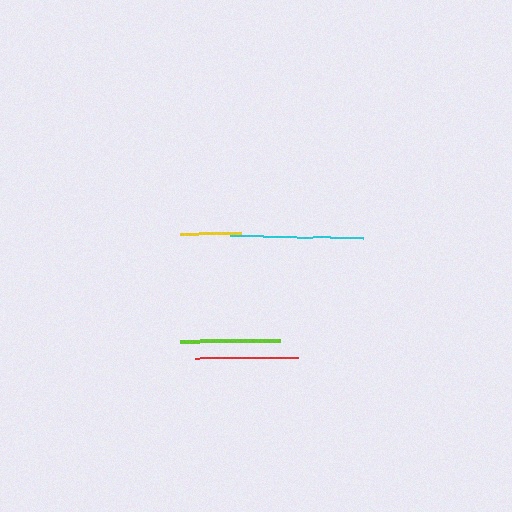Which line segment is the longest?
The cyan line is the longest at approximately 133 pixels.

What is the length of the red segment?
The red segment is approximately 103 pixels long.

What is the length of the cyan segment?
The cyan segment is approximately 133 pixels long.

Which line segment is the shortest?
The yellow line is the shortest at approximately 61 pixels.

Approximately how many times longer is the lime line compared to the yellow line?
The lime line is approximately 1.6 times the length of the yellow line.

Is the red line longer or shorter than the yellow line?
The red line is longer than the yellow line.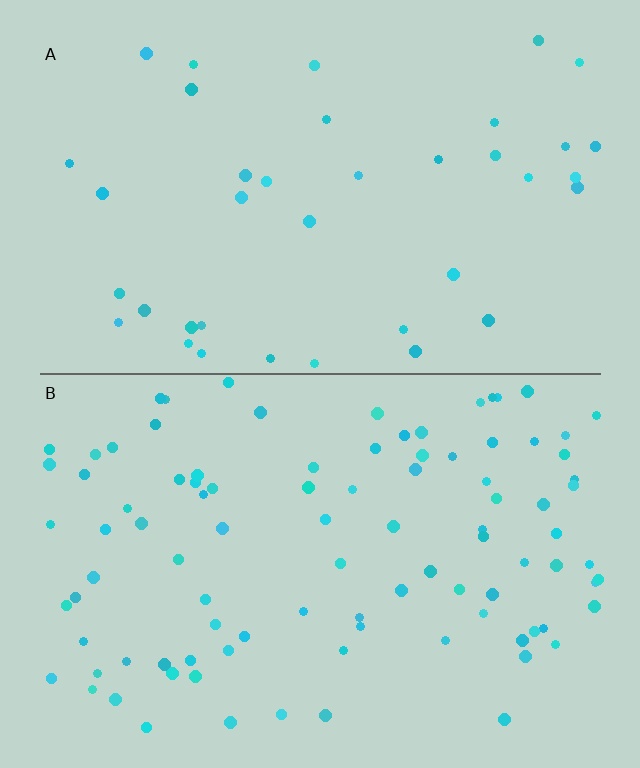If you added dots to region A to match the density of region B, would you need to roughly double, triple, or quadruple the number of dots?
Approximately triple.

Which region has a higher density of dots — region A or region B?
B (the bottom).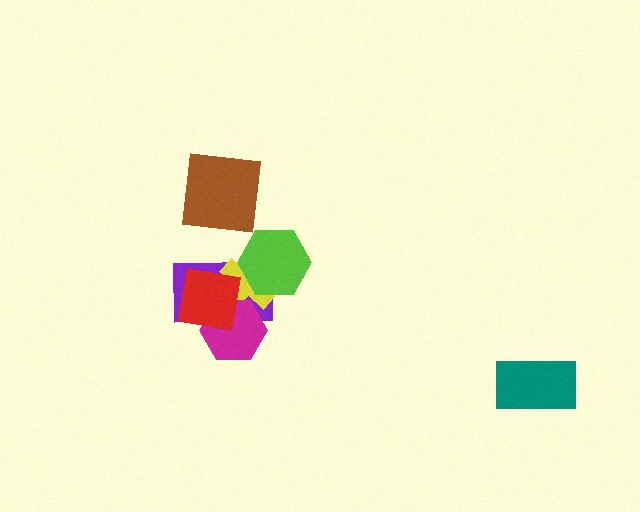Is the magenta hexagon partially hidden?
Yes, it is partially covered by another shape.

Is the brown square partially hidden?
No, no other shape covers it.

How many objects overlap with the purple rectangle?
4 objects overlap with the purple rectangle.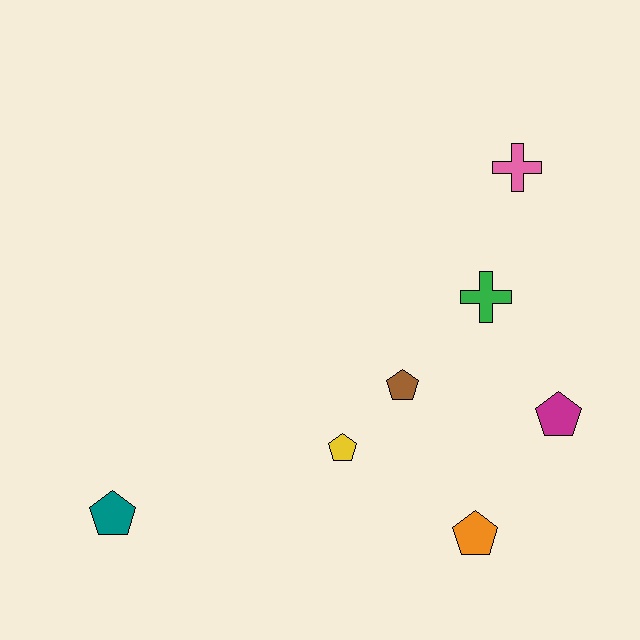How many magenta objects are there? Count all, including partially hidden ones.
There is 1 magenta object.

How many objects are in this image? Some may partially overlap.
There are 7 objects.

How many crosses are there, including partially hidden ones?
There are 2 crosses.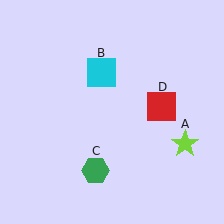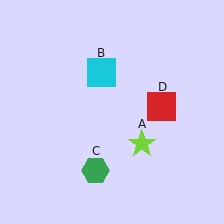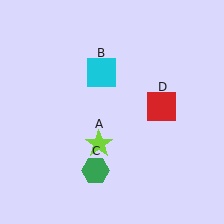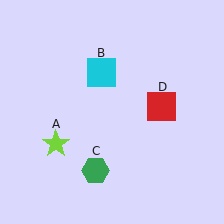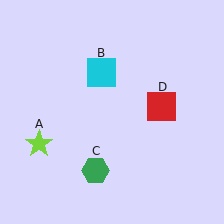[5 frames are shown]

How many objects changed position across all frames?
1 object changed position: lime star (object A).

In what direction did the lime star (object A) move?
The lime star (object A) moved left.